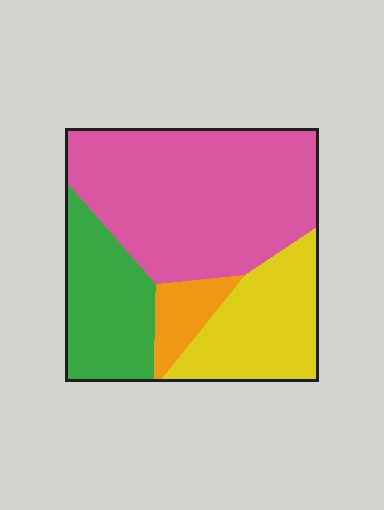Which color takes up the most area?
Pink, at roughly 50%.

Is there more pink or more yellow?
Pink.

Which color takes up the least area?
Orange, at roughly 5%.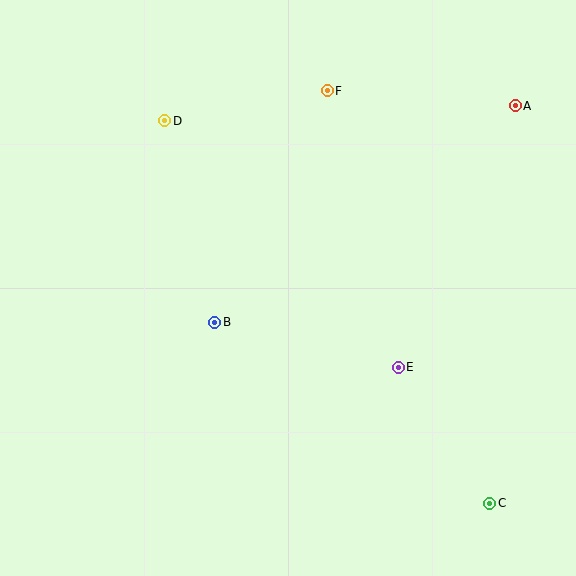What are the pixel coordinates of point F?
Point F is at (327, 91).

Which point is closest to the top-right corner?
Point A is closest to the top-right corner.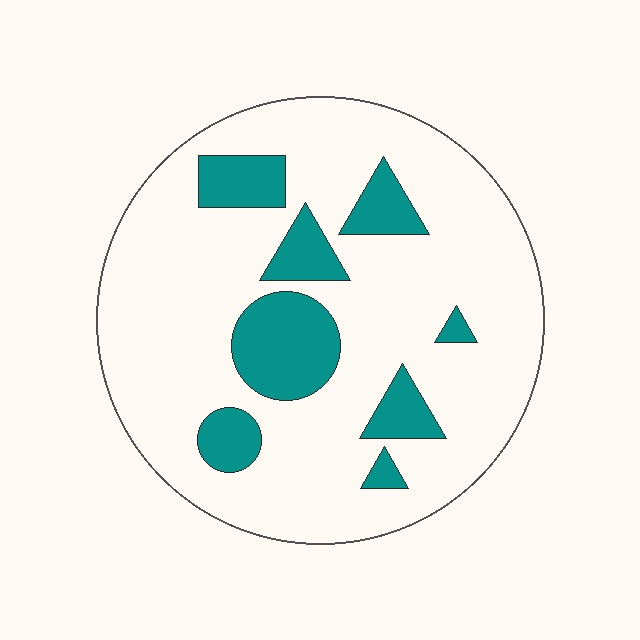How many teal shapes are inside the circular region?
8.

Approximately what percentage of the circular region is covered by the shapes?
Approximately 20%.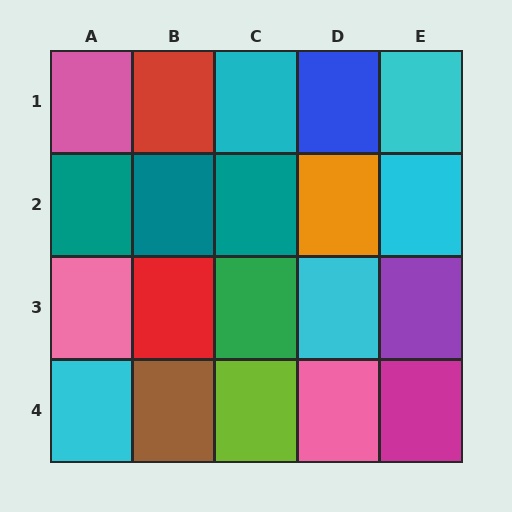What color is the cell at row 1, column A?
Pink.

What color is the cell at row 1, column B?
Red.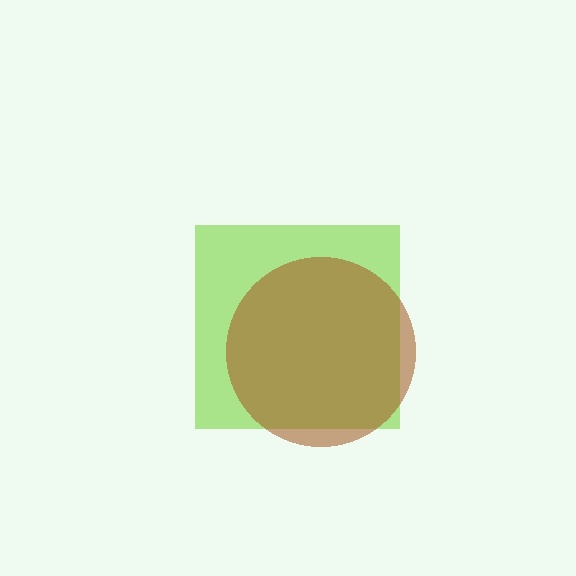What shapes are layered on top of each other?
The layered shapes are: a lime square, a brown circle.